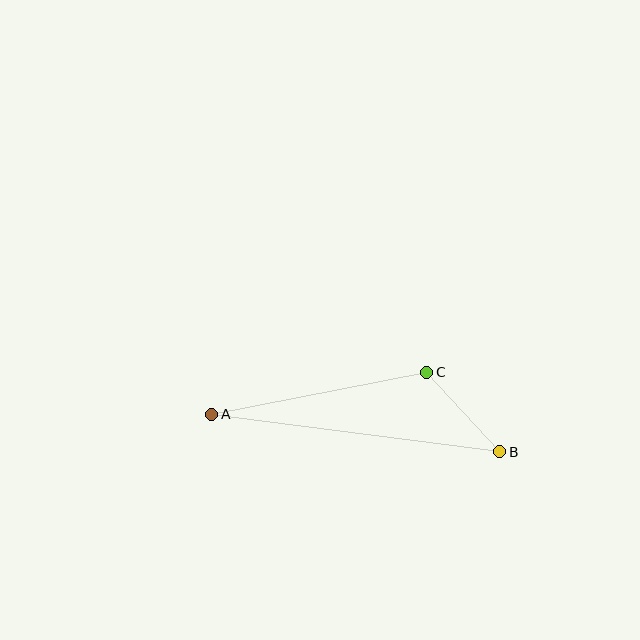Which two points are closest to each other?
Points B and C are closest to each other.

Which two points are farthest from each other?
Points A and B are farthest from each other.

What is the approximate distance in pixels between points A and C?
The distance between A and C is approximately 219 pixels.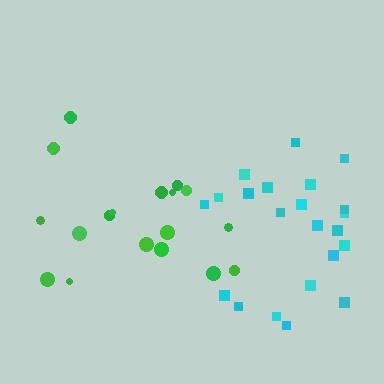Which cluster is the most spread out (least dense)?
Cyan.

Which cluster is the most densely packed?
Green.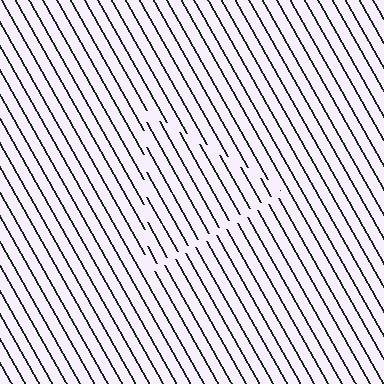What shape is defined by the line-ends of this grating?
An illusory triangle. The interior of the shape contains the same grating, shifted by half a period — the contour is defined by the phase discontinuity where line-ends from the inner and outer gratings abut.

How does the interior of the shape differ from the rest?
The interior of the shape contains the same grating, shifted by half a period — the contour is defined by the phase discontinuity where line-ends from the inner and outer gratings abut.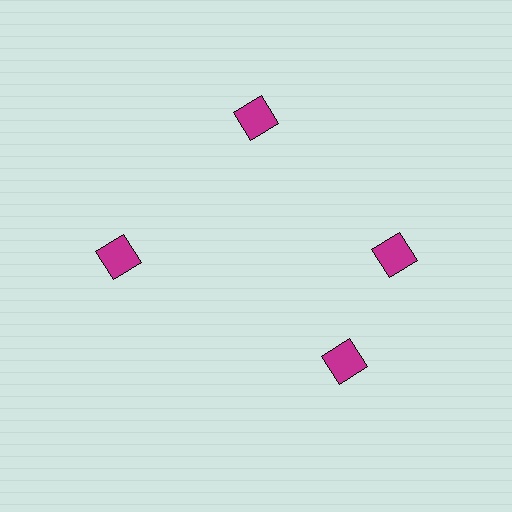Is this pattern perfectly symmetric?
No. The 4 magenta diamonds are arranged in a ring, but one element near the 6 o'clock position is rotated out of alignment along the ring, breaking the 4-fold rotational symmetry.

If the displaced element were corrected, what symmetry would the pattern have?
It would have 4-fold rotational symmetry — the pattern would map onto itself every 90 degrees.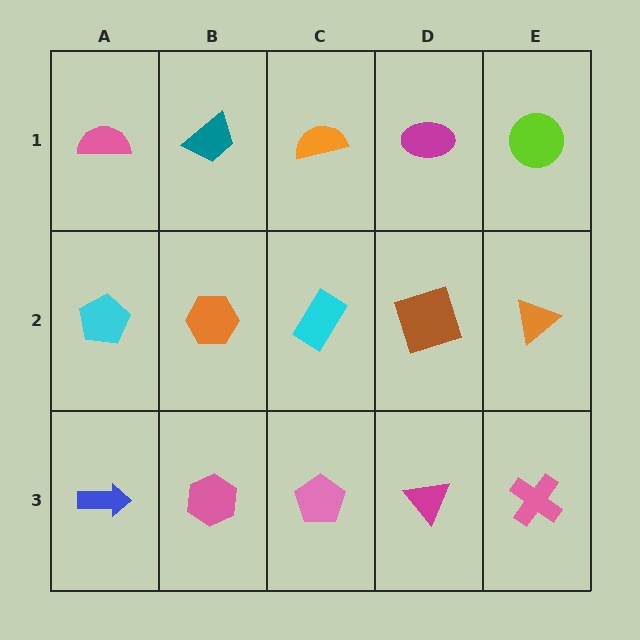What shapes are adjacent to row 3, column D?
A brown square (row 2, column D), a pink pentagon (row 3, column C), a pink cross (row 3, column E).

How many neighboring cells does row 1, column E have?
2.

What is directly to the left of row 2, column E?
A brown square.